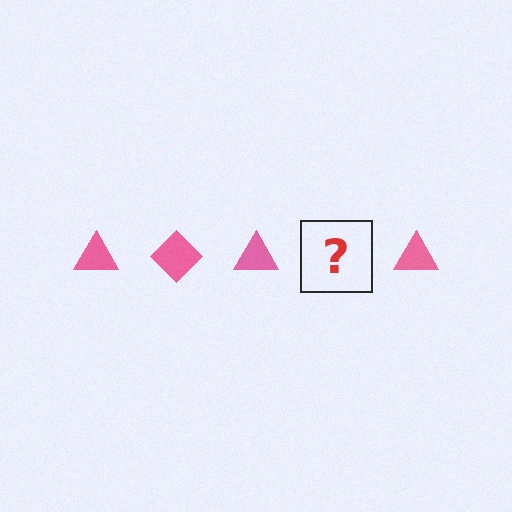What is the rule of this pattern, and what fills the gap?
The rule is that the pattern cycles through triangle, diamond shapes in pink. The gap should be filled with a pink diamond.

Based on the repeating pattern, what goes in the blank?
The blank should be a pink diamond.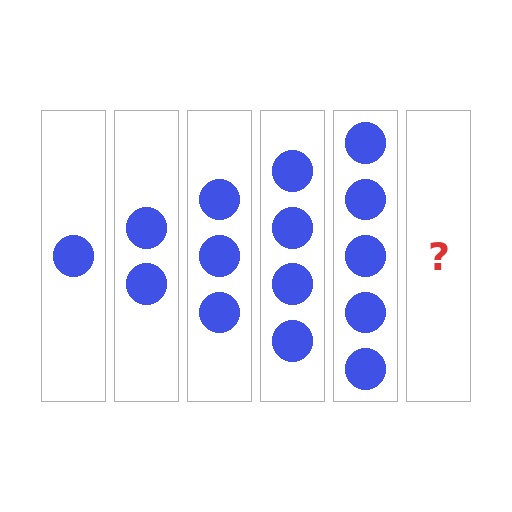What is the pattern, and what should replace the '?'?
The pattern is that each step adds one more circle. The '?' should be 6 circles.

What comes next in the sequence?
The next element should be 6 circles.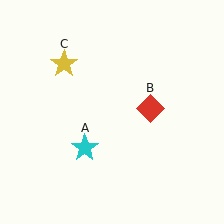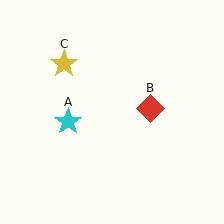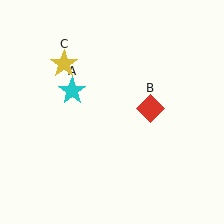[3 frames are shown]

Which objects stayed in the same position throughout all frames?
Red diamond (object B) and yellow star (object C) remained stationary.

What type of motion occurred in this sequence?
The cyan star (object A) rotated clockwise around the center of the scene.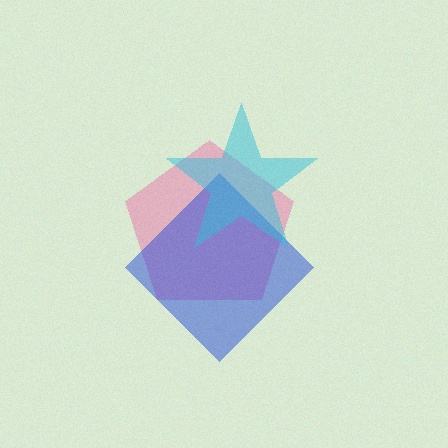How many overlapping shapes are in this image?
There are 3 overlapping shapes in the image.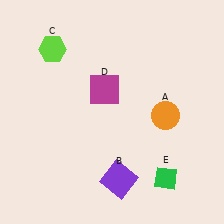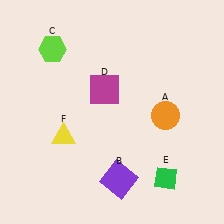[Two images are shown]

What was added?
A yellow triangle (F) was added in Image 2.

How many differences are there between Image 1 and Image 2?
There is 1 difference between the two images.